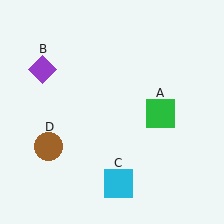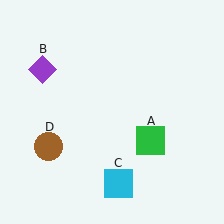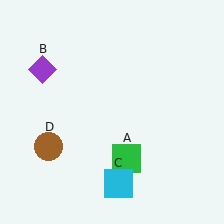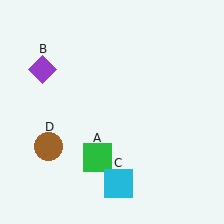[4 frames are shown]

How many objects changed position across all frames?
1 object changed position: green square (object A).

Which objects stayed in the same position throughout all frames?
Purple diamond (object B) and cyan square (object C) and brown circle (object D) remained stationary.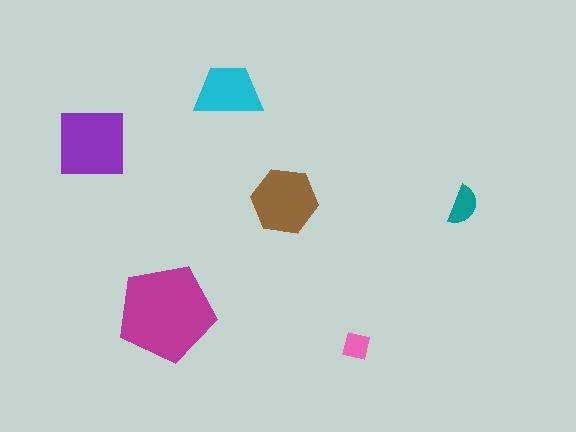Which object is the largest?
The magenta pentagon.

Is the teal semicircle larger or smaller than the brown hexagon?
Smaller.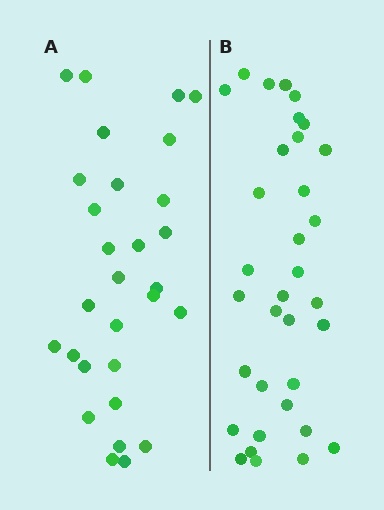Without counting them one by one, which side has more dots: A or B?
Region B (the right region) has more dots.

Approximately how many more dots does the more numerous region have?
Region B has about 5 more dots than region A.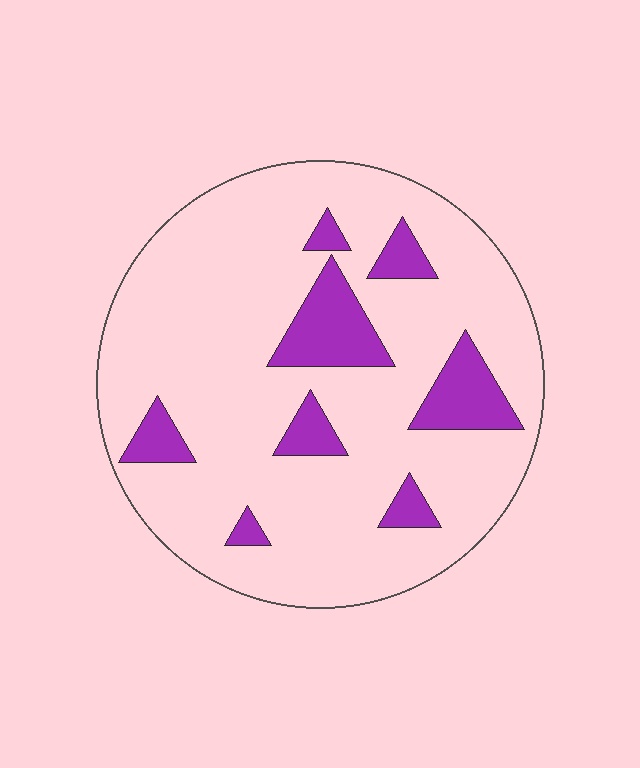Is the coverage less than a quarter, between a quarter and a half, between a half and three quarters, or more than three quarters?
Less than a quarter.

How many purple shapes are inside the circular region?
8.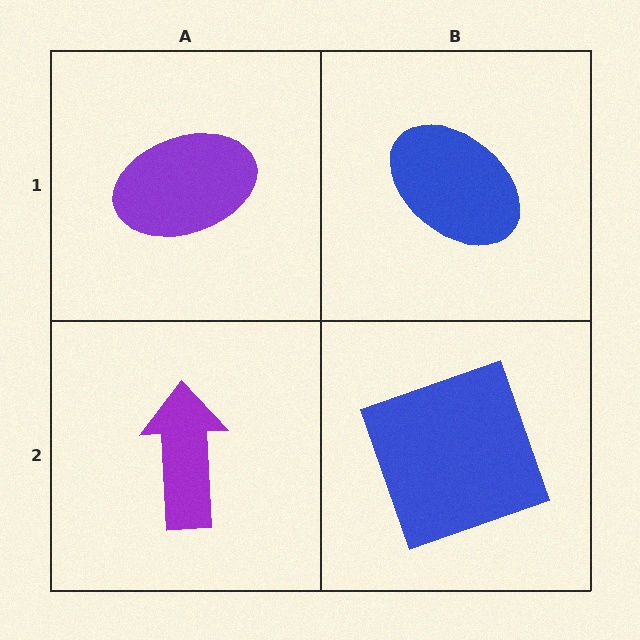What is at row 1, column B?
A blue ellipse.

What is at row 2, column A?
A purple arrow.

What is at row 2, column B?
A blue square.